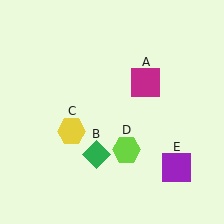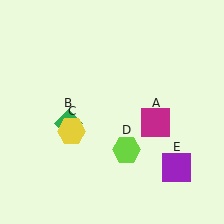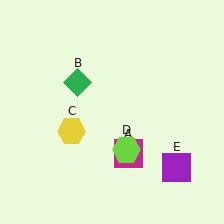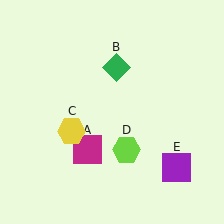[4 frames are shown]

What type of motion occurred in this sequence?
The magenta square (object A), green diamond (object B) rotated clockwise around the center of the scene.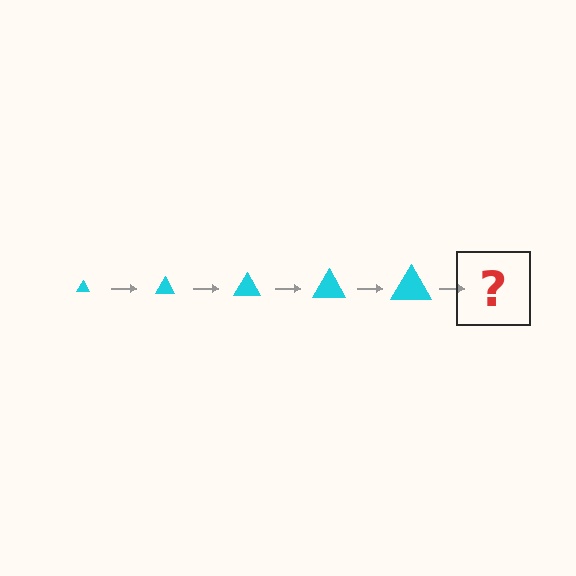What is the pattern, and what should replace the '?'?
The pattern is that the triangle gets progressively larger each step. The '?' should be a cyan triangle, larger than the previous one.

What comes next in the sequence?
The next element should be a cyan triangle, larger than the previous one.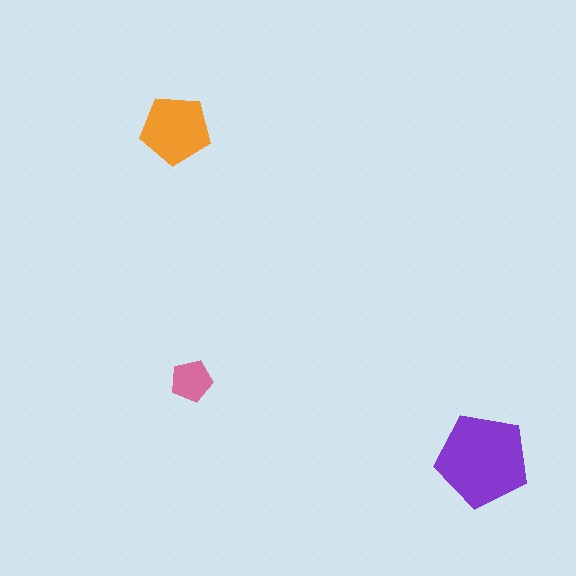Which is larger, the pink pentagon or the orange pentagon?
The orange one.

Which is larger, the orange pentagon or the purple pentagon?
The purple one.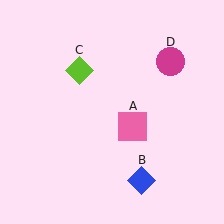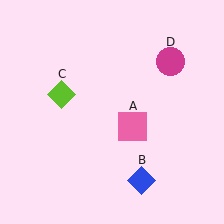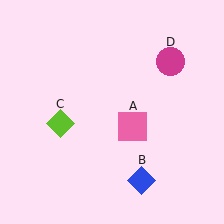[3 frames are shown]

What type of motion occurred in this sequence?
The lime diamond (object C) rotated counterclockwise around the center of the scene.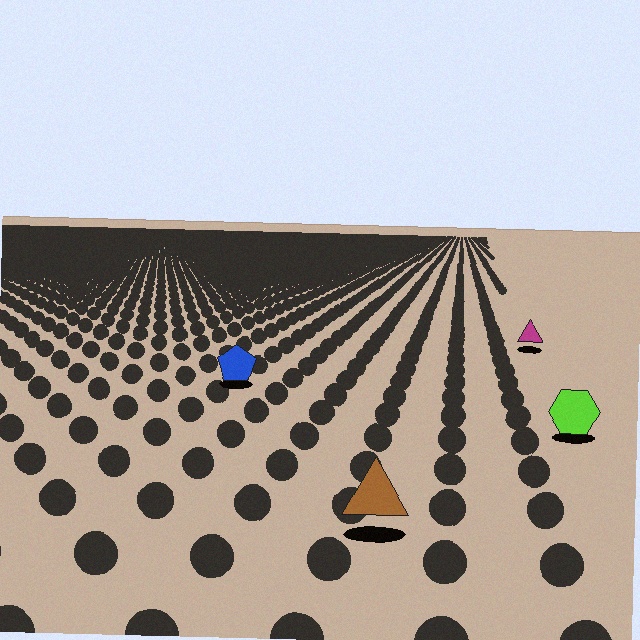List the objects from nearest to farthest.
From nearest to farthest: the brown triangle, the lime hexagon, the blue pentagon, the magenta triangle.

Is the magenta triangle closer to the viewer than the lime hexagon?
No. The lime hexagon is closer — you can tell from the texture gradient: the ground texture is coarser near it.